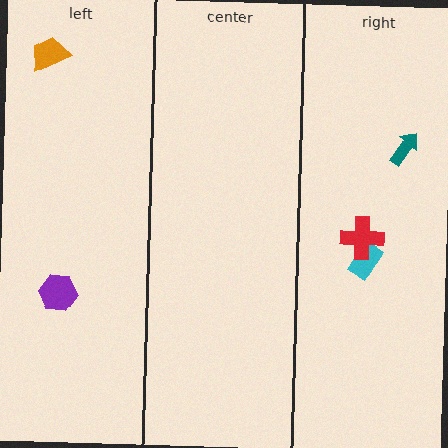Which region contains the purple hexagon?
The left region.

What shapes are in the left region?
The orange trapezoid, the purple hexagon.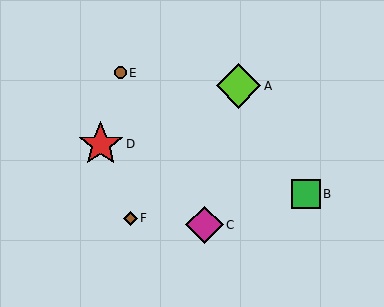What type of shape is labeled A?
Shape A is a lime diamond.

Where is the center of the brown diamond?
The center of the brown diamond is at (130, 218).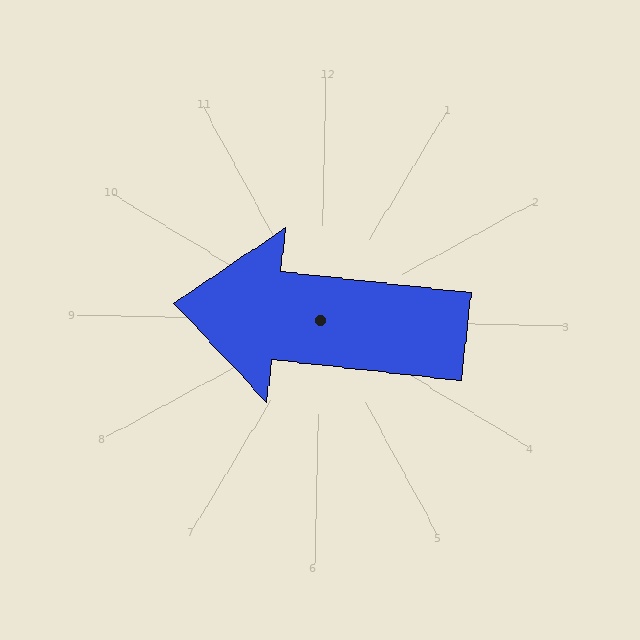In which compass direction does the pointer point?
West.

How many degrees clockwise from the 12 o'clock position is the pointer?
Approximately 275 degrees.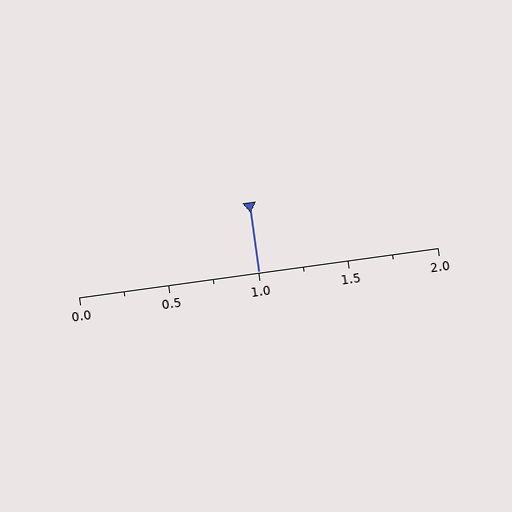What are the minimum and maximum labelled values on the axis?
The axis runs from 0.0 to 2.0.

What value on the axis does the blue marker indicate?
The marker indicates approximately 1.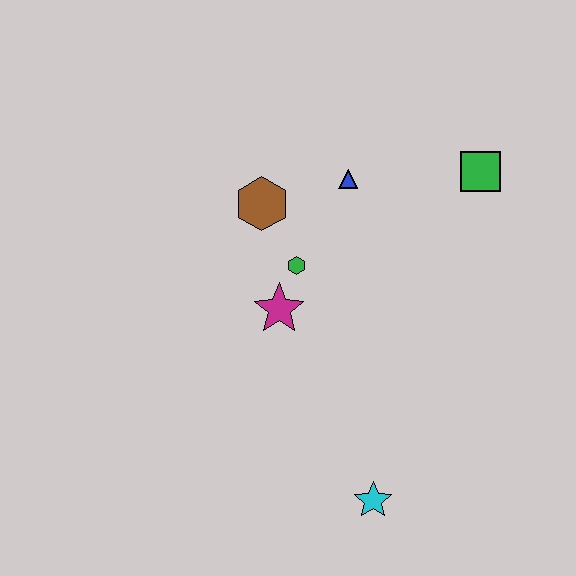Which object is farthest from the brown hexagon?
The cyan star is farthest from the brown hexagon.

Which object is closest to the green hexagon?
The magenta star is closest to the green hexagon.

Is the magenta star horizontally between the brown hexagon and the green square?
Yes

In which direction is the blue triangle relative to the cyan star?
The blue triangle is above the cyan star.